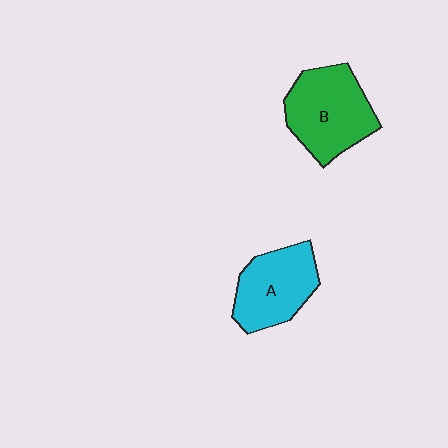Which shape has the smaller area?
Shape A (cyan).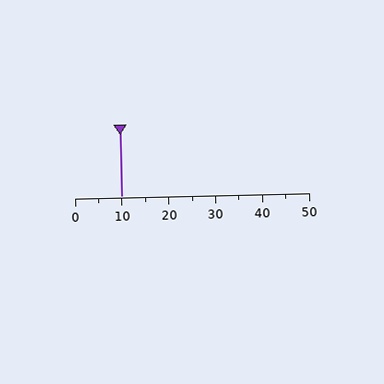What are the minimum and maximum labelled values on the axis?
The axis runs from 0 to 50.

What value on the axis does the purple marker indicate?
The marker indicates approximately 10.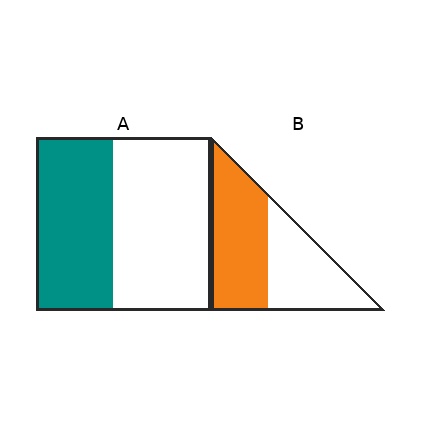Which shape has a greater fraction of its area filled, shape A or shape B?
Shape B.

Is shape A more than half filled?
No.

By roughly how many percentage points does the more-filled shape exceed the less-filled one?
By roughly 10 percentage points (B over A).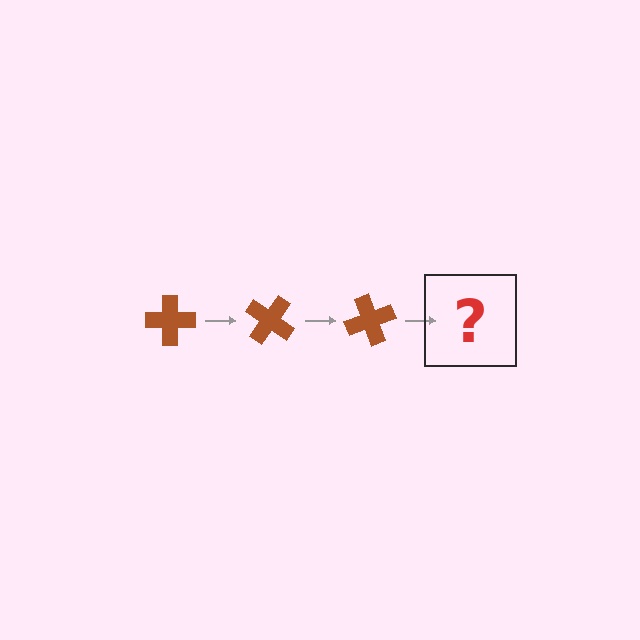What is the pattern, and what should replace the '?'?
The pattern is that the cross rotates 35 degrees each step. The '?' should be a brown cross rotated 105 degrees.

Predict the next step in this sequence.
The next step is a brown cross rotated 105 degrees.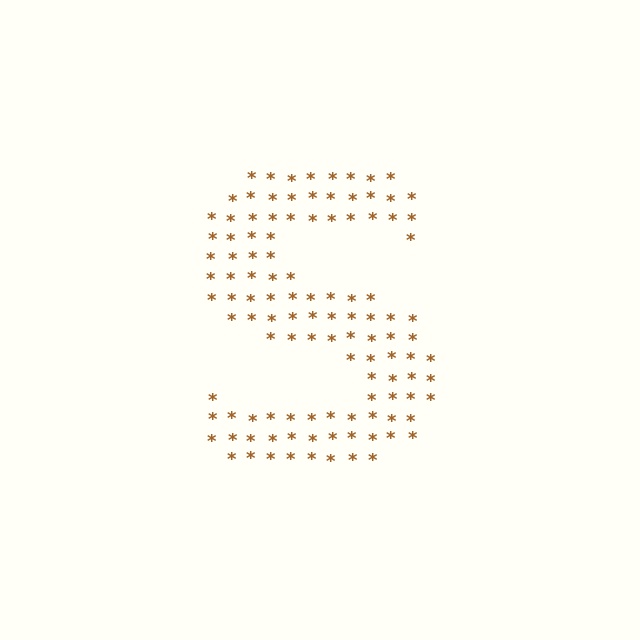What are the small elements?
The small elements are asterisks.